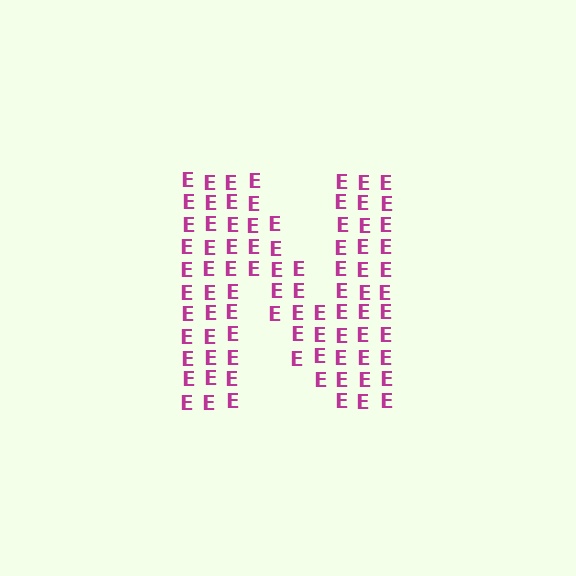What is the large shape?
The large shape is the letter N.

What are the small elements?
The small elements are letter E's.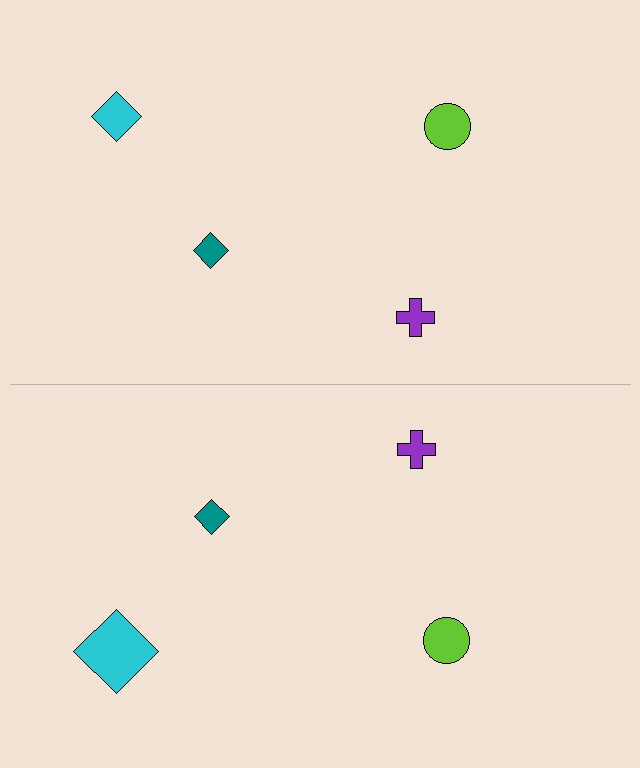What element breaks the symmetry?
The cyan diamond on the bottom side has a different size than its mirror counterpart.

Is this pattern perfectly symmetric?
No, the pattern is not perfectly symmetric. The cyan diamond on the bottom side has a different size than its mirror counterpart.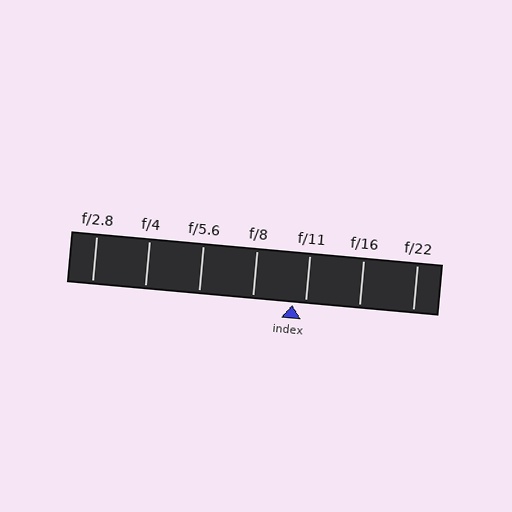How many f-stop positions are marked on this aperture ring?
There are 7 f-stop positions marked.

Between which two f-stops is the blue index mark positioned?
The index mark is between f/8 and f/11.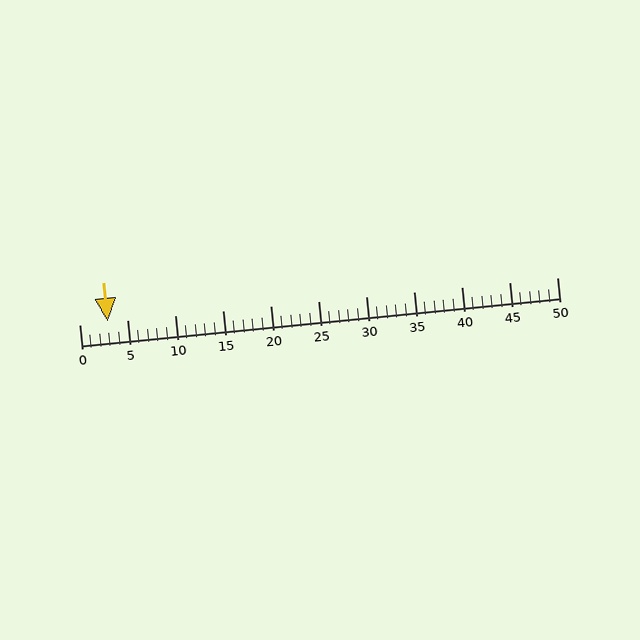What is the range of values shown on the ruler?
The ruler shows values from 0 to 50.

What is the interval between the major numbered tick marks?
The major tick marks are spaced 5 units apart.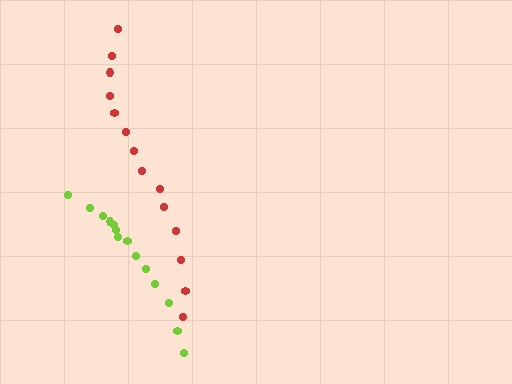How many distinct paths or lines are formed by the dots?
There are 2 distinct paths.